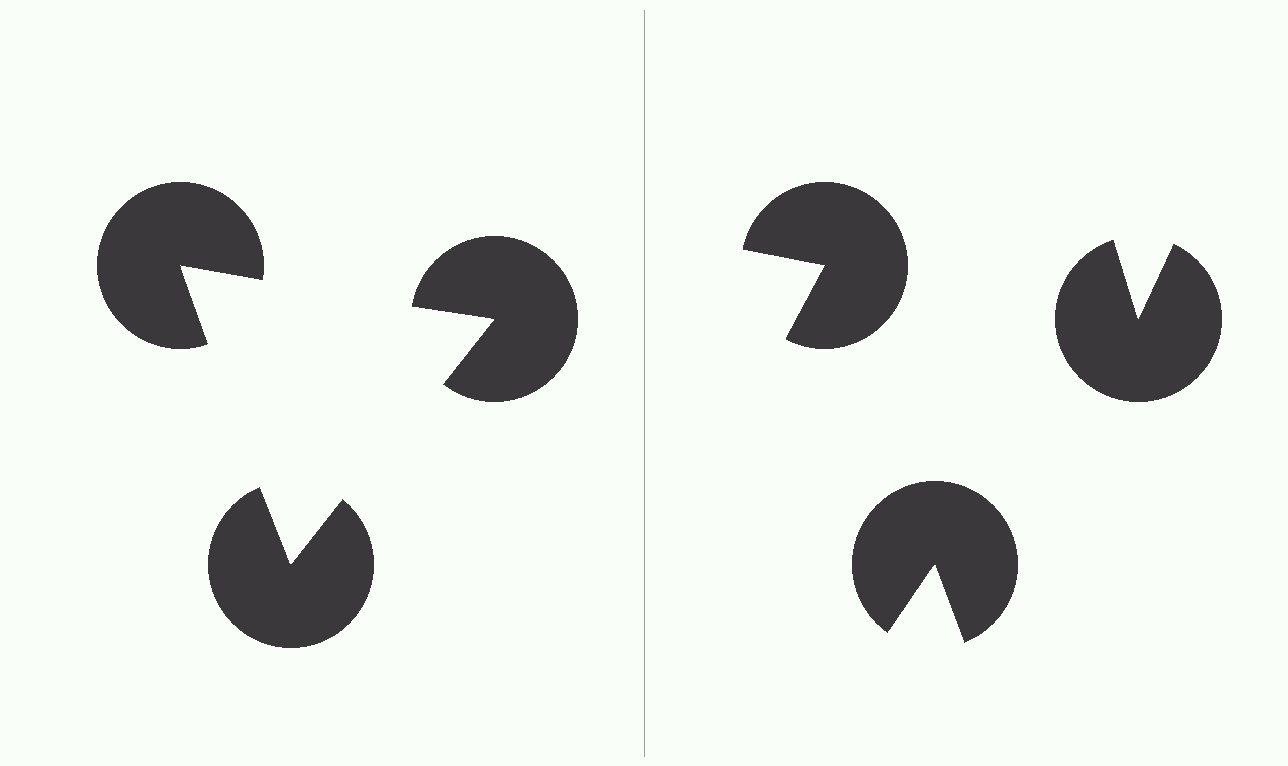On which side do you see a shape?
An illusory triangle appears on the left side. On the right side the wedge cuts are rotated, so no coherent shape forms.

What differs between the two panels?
The pac-man discs are positioned identically on both sides; only the wedge orientations differ. On the left they align to a triangle; on the right they are misaligned.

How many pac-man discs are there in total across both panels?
6 — 3 on each side.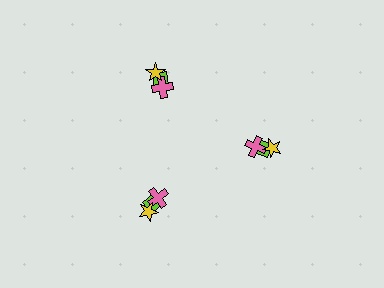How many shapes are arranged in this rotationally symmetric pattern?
There are 9 shapes, arranged in 3 groups of 3.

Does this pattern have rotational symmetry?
Yes, this pattern has 3-fold rotational symmetry. It looks the same after rotating 120 degrees around the center.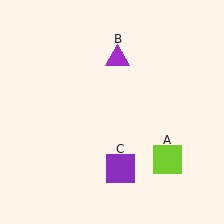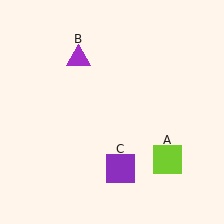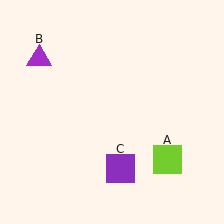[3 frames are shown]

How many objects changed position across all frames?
1 object changed position: purple triangle (object B).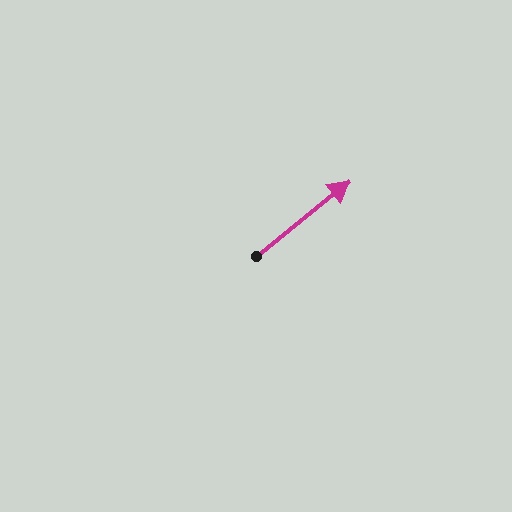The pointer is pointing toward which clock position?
Roughly 2 o'clock.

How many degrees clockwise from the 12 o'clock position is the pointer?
Approximately 51 degrees.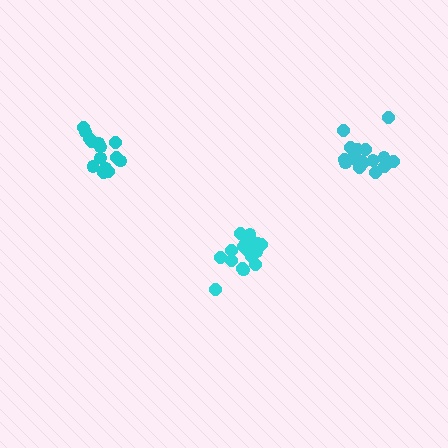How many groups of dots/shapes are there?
There are 3 groups.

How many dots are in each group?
Group 1: 16 dots, Group 2: 14 dots, Group 3: 16 dots (46 total).